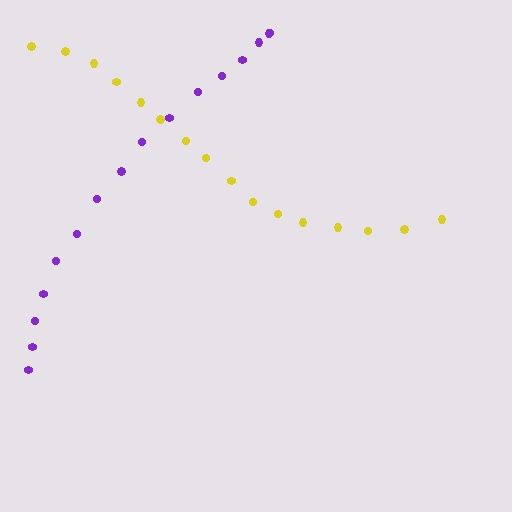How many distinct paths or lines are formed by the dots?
There are 2 distinct paths.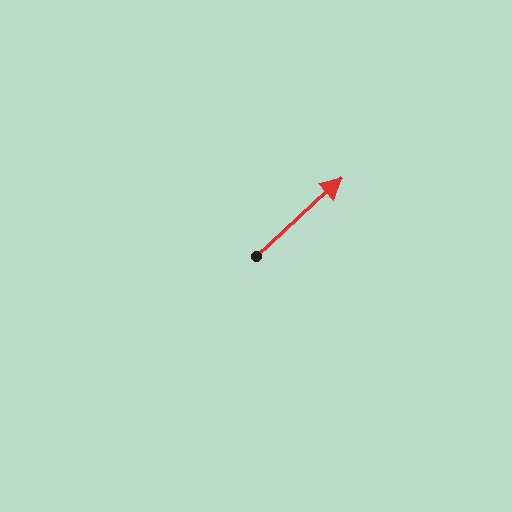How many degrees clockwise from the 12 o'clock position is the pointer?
Approximately 48 degrees.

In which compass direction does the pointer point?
Northeast.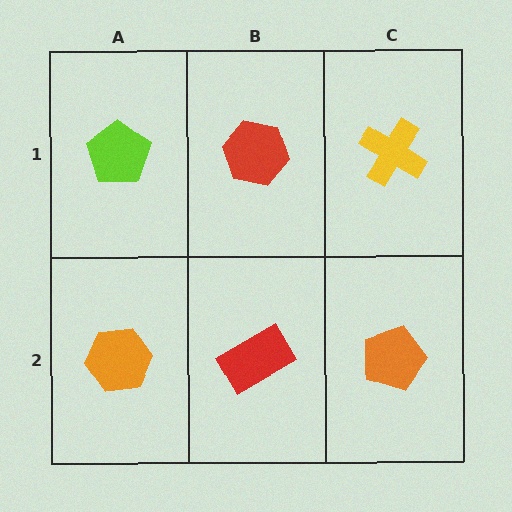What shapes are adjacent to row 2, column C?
A yellow cross (row 1, column C), a red rectangle (row 2, column B).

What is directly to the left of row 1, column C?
A red hexagon.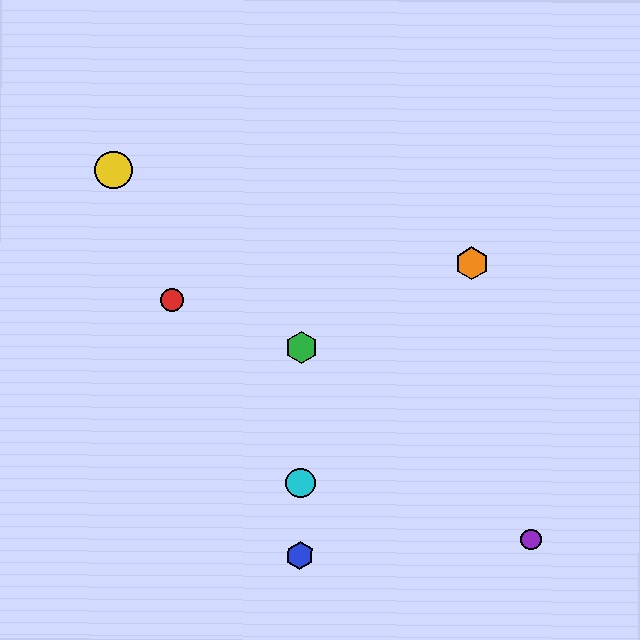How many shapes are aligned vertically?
3 shapes (the blue hexagon, the green hexagon, the cyan circle) are aligned vertically.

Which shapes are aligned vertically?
The blue hexagon, the green hexagon, the cyan circle are aligned vertically.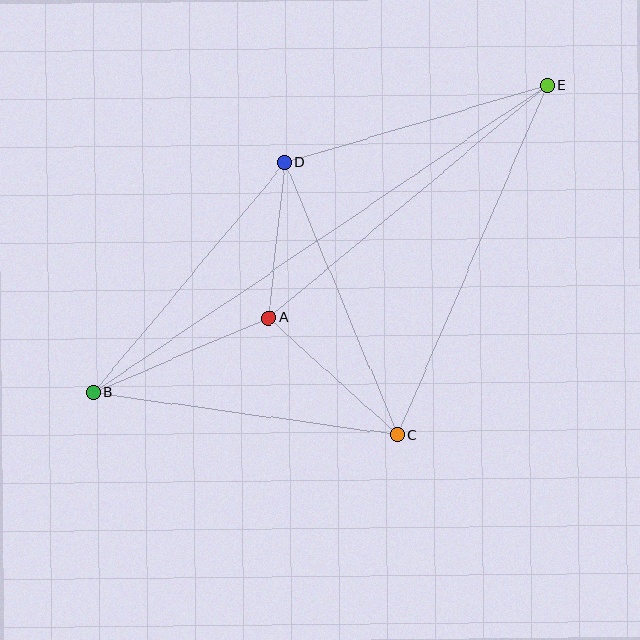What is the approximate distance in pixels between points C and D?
The distance between C and D is approximately 295 pixels.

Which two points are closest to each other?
Points A and D are closest to each other.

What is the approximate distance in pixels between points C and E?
The distance between C and E is approximately 380 pixels.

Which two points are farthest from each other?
Points B and E are farthest from each other.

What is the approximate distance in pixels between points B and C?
The distance between B and C is approximately 307 pixels.